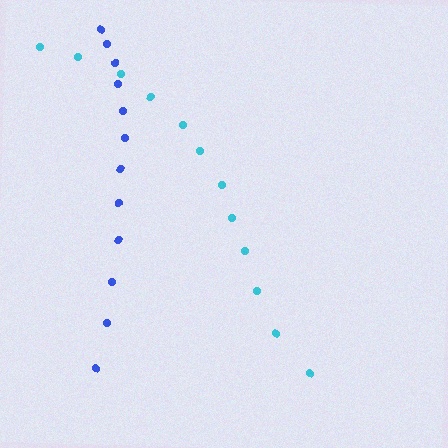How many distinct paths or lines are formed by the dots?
There are 2 distinct paths.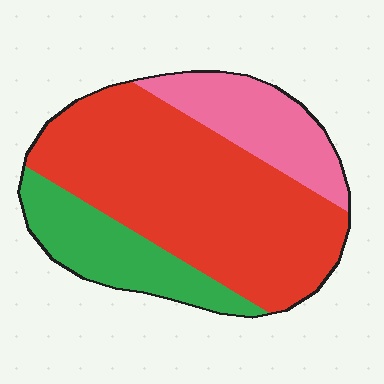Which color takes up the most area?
Red, at roughly 60%.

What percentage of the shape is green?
Green takes up about one fifth (1/5) of the shape.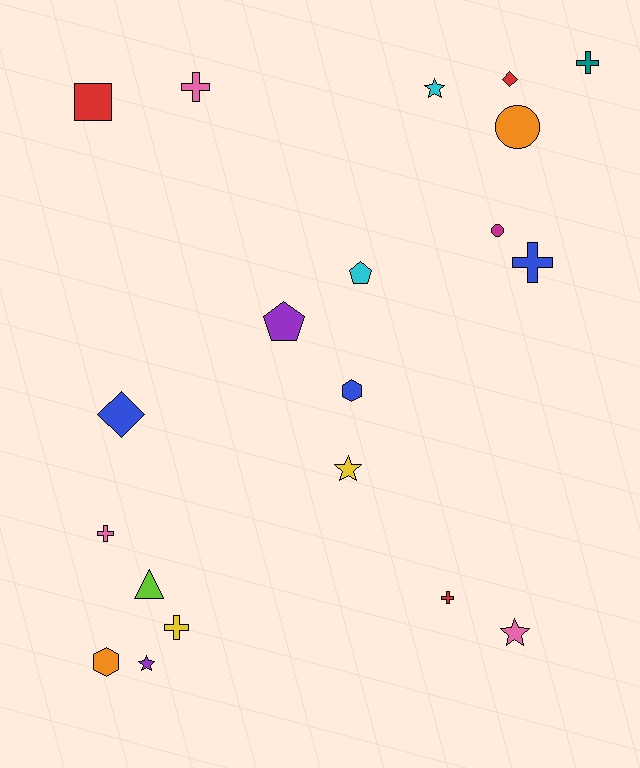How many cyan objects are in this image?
There are 2 cyan objects.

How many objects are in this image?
There are 20 objects.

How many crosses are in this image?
There are 6 crosses.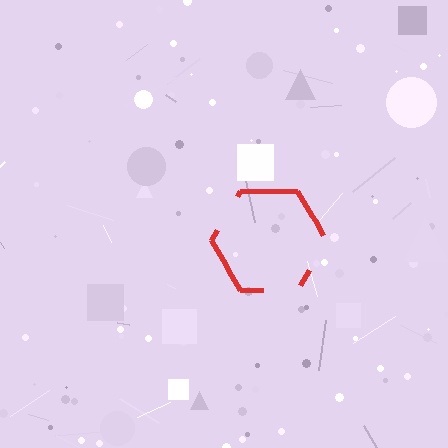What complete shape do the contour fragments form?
The contour fragments form a hexagon.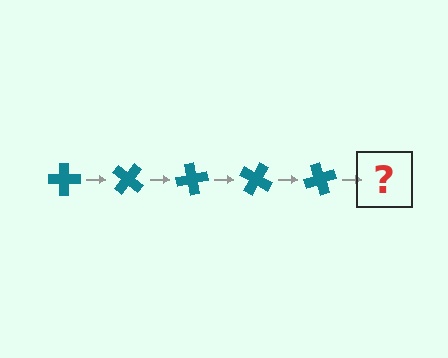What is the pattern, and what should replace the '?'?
The pattern is that the cross rotates 40 degrees each step. The '?' should be a teal cross rotated 200 degrees.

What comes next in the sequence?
The next element should be a teal cross rotated 200 degrees.